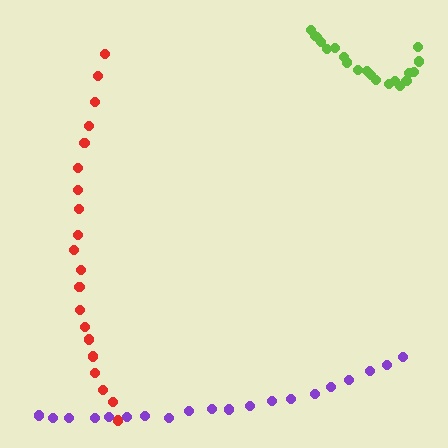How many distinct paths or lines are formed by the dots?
There are 3 distinct paths.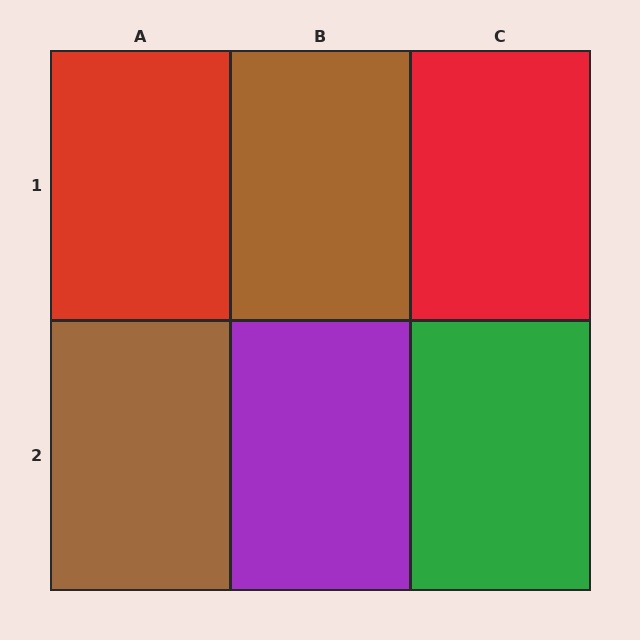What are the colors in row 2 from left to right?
Brown, purple, green.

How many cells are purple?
1 cell is purple.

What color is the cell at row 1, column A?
Red.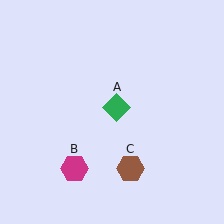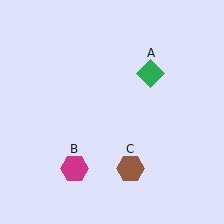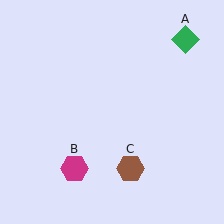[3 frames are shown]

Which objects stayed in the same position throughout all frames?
Magenta hexagon (object B) and brown hexagon (object C) remained stationary.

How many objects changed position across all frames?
1 object changed position: green diamond (object A).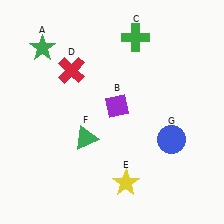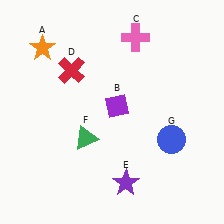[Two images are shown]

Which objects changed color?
A changed from green to orange. C changed from green to pink. E changed from yellow to purple.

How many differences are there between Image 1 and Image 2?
There are 3 differences between the two images.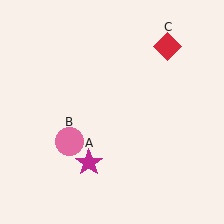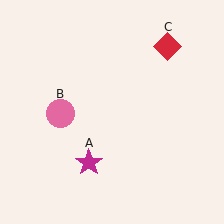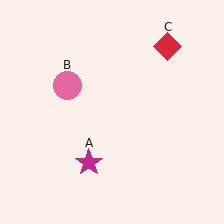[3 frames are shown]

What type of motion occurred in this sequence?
The pink circle (object B) rotated clockwise around the center of the scene.